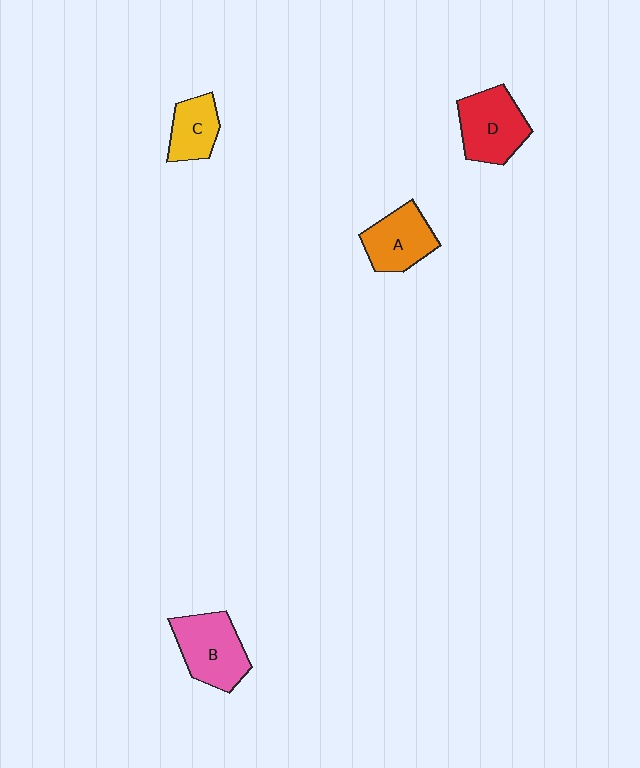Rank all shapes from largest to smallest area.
From largest to smallest: B (pink), D (red), A (orange), C (yellow).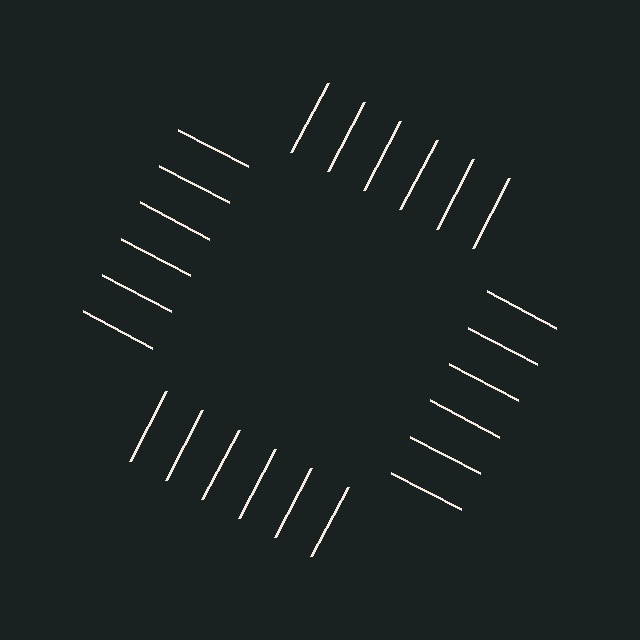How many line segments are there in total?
24 — 6 along each of the 4 edges.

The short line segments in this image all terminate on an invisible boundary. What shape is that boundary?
An illusory square — the line segments terminate on its edges but no continuous stroke is drawn.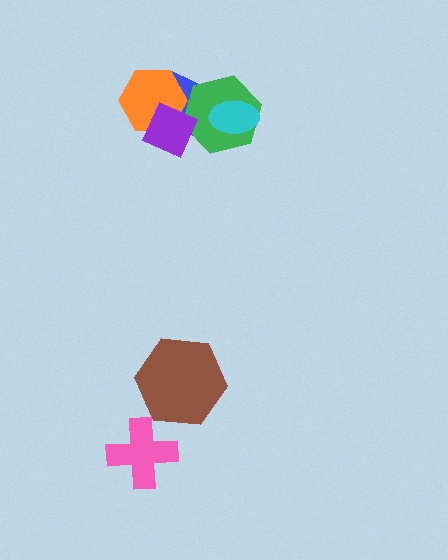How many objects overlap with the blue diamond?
3 objects overlap with the blue diamond.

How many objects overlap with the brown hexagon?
0 objects overlap with the brown hexagon.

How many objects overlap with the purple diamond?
3 objects overlap with the purple diamond.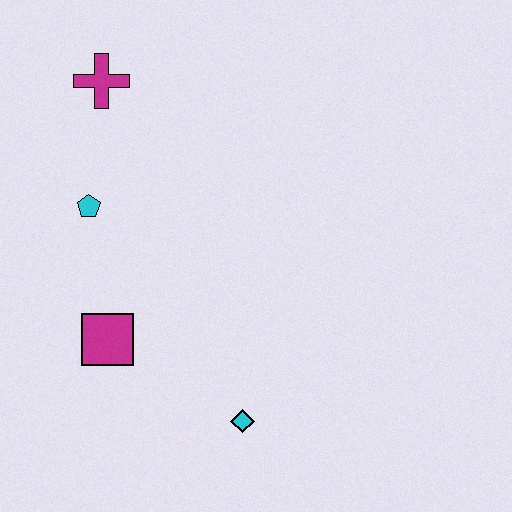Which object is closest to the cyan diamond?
The magenta square is closest to the cyan diamond.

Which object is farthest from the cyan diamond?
The magenta cross is farthest from the cyan diamond.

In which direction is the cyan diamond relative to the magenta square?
The cyan diamond is to the right of the magenta square.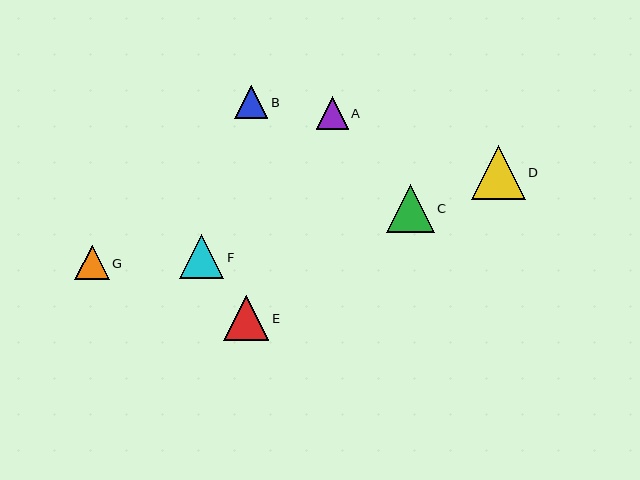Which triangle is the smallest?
Triangle A is the smallest with a size of approximately 32 pixels.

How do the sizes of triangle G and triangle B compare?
Triangle G and triangle B are approximately the same size.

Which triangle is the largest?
Triangle D is the largest with a size of approximately 54 pixels.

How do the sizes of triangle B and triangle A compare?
Triangle B and triangle A are approximately the same size.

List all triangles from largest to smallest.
From largest to smallest: D, C, E, F, G, B, A.